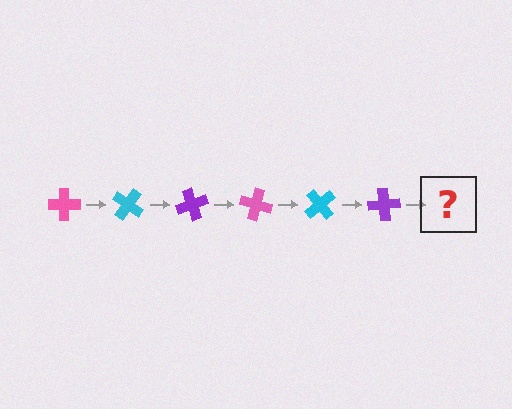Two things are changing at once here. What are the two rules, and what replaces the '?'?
The two rules are that it rotates 35 degrees each step and the color cycles through pink, cyan, and purple. The '?' should be a pink cross, rotated 210 degrees from the start.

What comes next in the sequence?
The next element should be a pink cross, rotated 210 degrees from the start.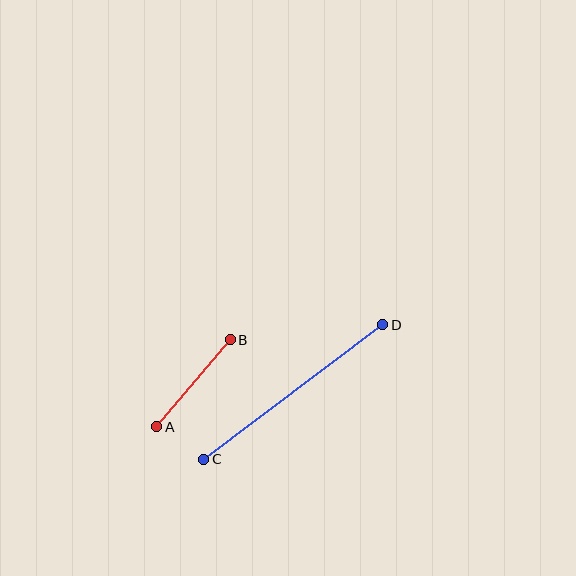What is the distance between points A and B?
The distance is approximately 114 pixels.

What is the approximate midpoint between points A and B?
The midpoint is at approximately (194, 383) pixels.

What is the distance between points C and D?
The distance is approximately 224 pixels.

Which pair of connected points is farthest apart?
Points C and D are farthest apart.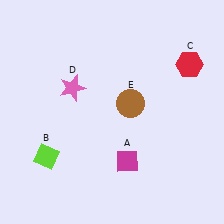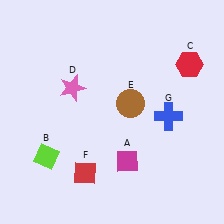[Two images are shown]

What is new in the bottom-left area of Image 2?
A red diamond (F) was added in the bottom-left area of Image 2.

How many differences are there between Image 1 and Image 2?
There are 2 differences between the two images.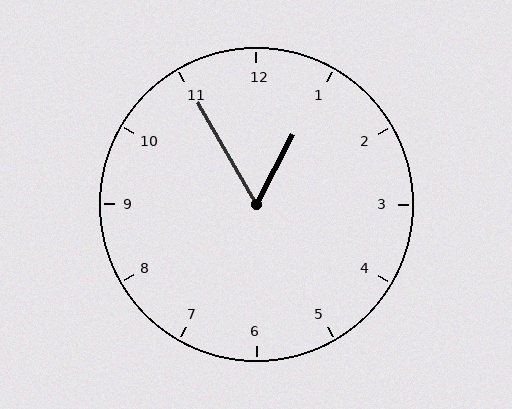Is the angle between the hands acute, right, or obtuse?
It is acute.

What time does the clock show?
12:55.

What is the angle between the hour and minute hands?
Approximately 58 degrees.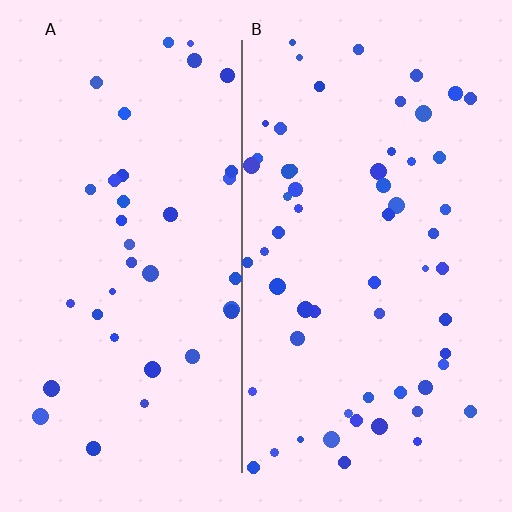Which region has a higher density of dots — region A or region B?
B (the right).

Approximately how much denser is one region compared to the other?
Approximately 1.6× — region B over region A.